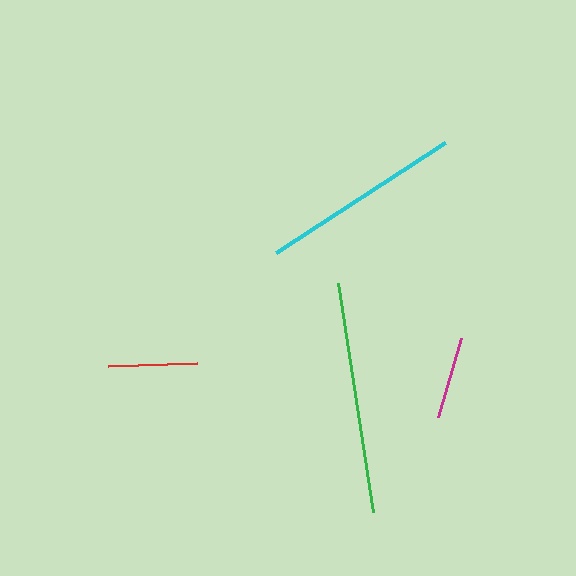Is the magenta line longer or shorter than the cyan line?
The cyan line is longer than the magenta line.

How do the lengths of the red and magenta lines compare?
The red and magenta lines are approximately the same length.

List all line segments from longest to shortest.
From longest to shortest: green, cyan, red, magenta.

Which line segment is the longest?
The green line is the longest at approximately 231 pixels.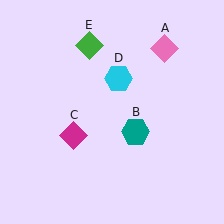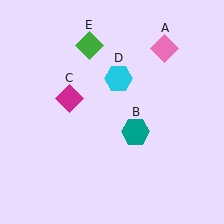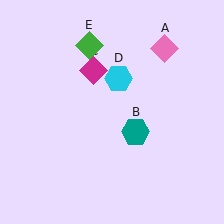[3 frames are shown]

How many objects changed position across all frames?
1 object changed position: magenta diamond (object C).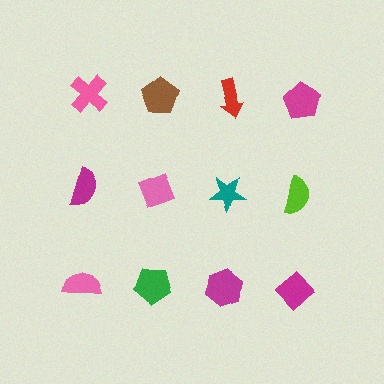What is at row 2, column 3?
A teal star.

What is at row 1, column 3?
A red arrow.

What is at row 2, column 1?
A magenta semicircle.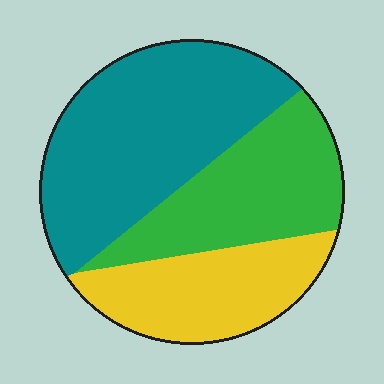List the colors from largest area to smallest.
From largest to smallest: teal, green, yellow.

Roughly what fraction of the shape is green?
Green takes up between a sixth and a third of the shape.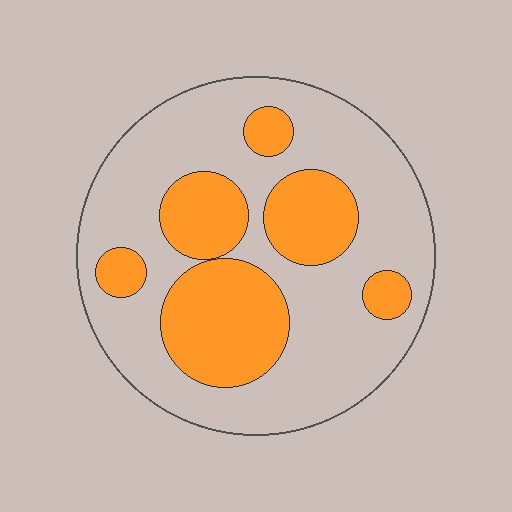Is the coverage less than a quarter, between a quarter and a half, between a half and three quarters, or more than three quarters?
Between a quarter and a half.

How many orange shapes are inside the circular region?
6.